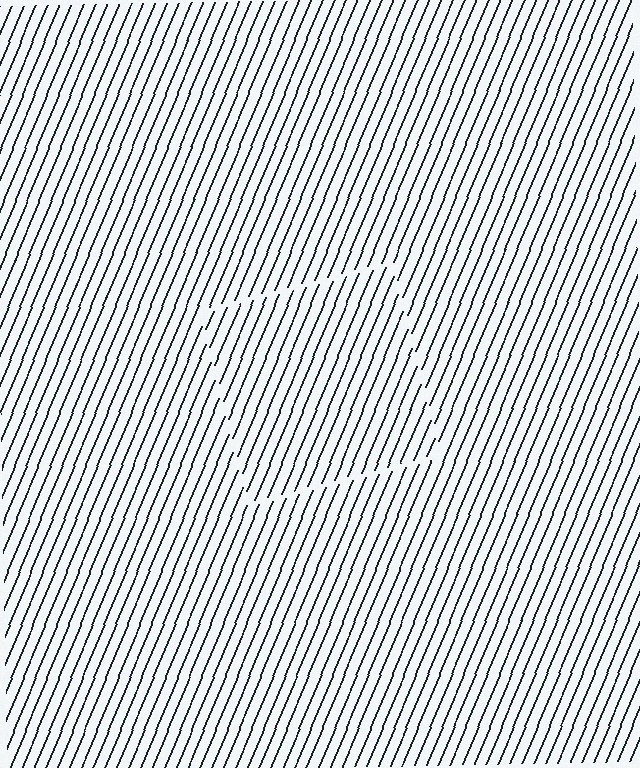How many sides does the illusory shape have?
4 sides — the line-ends trace a square.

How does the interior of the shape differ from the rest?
The interior of the shape contains the same grating, shifted by half a period — the contour is defined by the phase discontinuity where line-ends from the inner and outer gratings abut.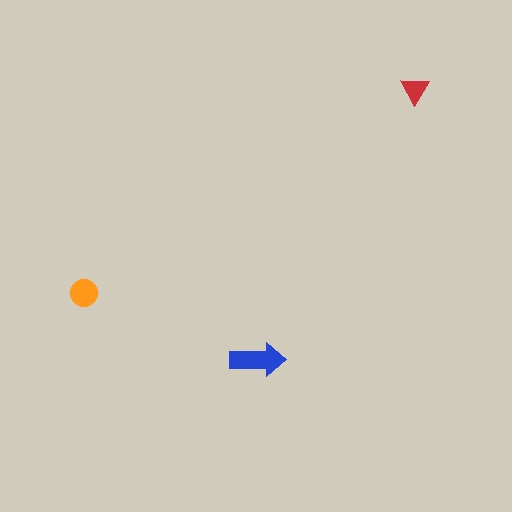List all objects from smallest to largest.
The red triangle, the orange circle, the blue arrow.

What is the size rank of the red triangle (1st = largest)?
3rd.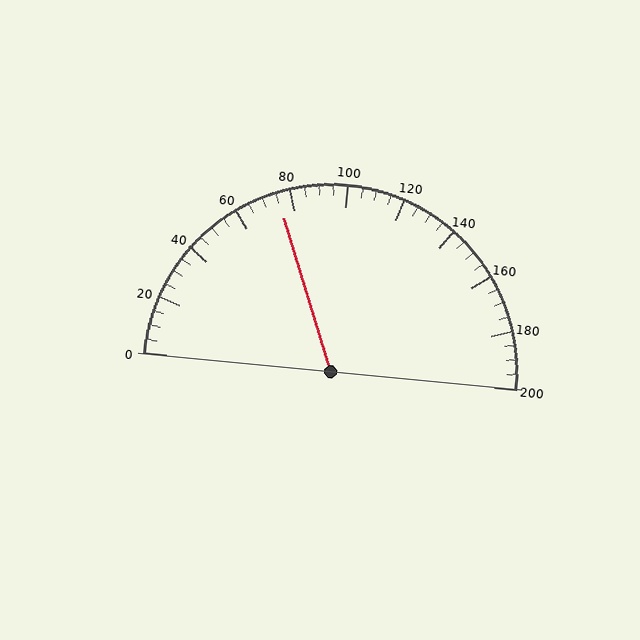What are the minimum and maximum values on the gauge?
The gauge ranges from 0 to 200.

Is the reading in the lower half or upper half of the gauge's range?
The reading is in the lower half of the range (0 to 200).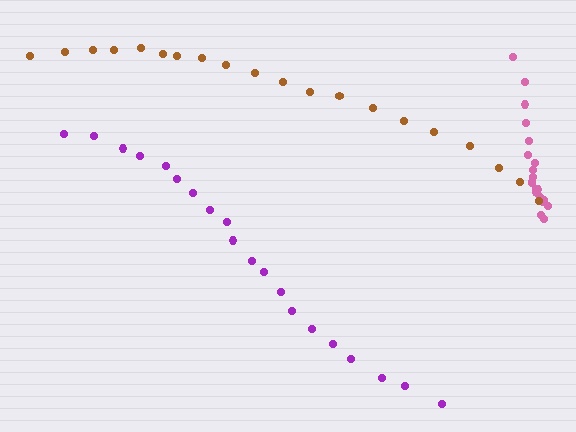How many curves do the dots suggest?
There are 3 distinct paths.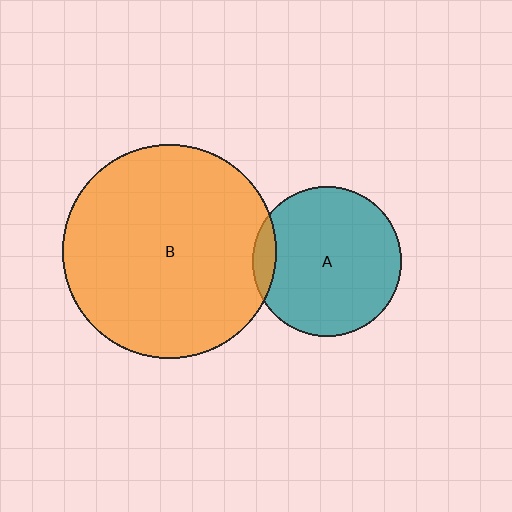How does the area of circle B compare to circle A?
Approximately 2.1 times.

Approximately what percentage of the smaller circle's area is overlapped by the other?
Approximately 10%.